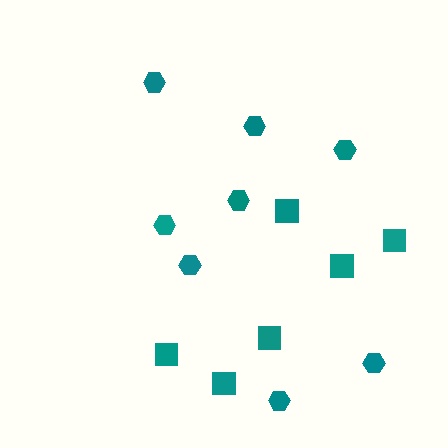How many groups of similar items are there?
There are 2 groups: one group of hexagons (8) and one group of squares (6).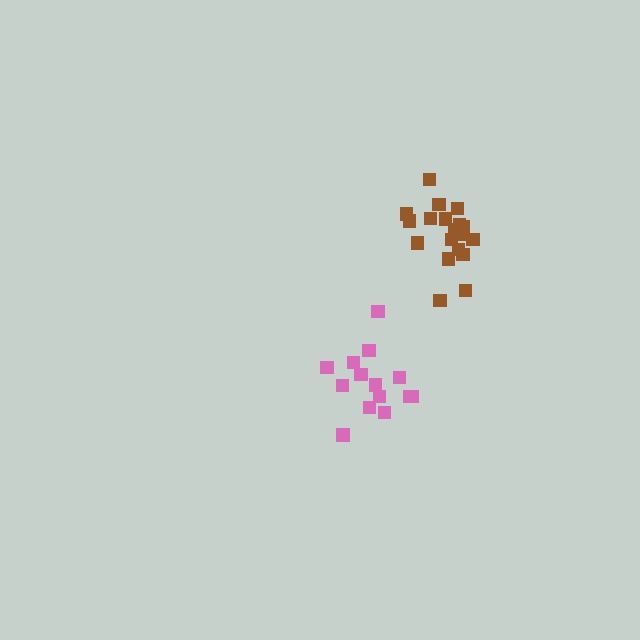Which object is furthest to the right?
The brown cluster is rightmost.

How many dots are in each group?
Group 1: 14 dots, Group 2: 19 dots (33 total).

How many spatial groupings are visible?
There are 2 spatial groupings.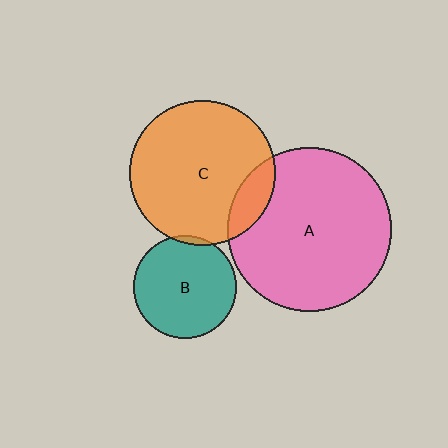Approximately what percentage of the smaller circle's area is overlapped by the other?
Approximately 15%.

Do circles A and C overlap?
Yes.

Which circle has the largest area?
Circle A (pink).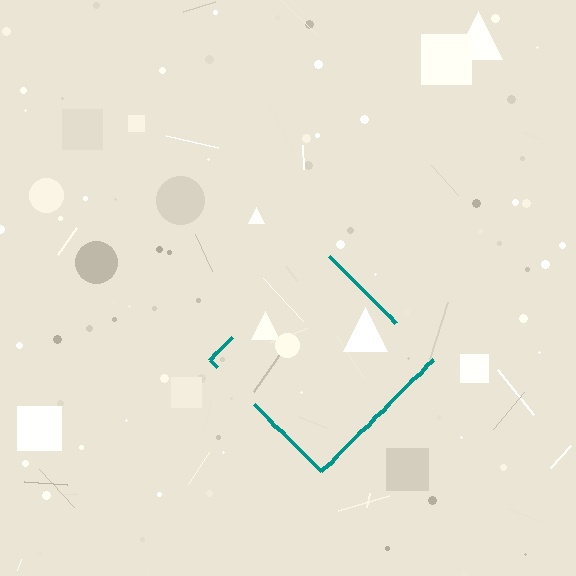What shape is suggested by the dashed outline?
The dashed outline suggests a diamond.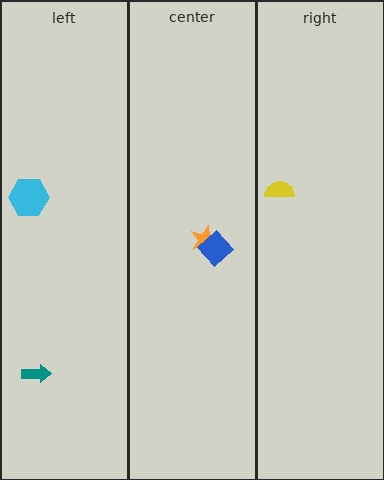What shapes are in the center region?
The orange star, the blue diamond.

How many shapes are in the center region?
2.